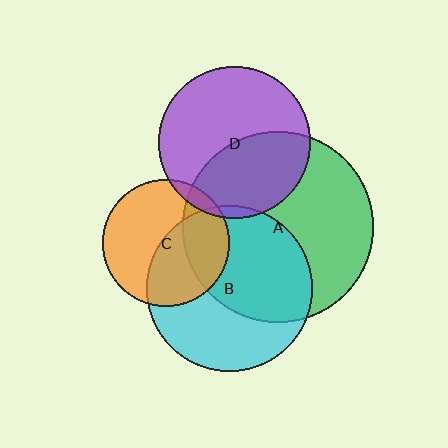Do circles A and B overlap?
Yes.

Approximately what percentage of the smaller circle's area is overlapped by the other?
Approximately 55%.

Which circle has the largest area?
Circle A (green).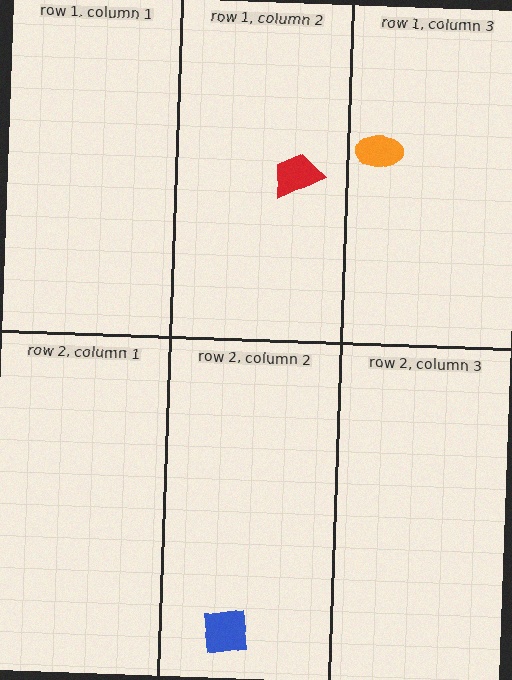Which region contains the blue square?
The row 2, column 2 region.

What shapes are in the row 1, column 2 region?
The red trapezoid.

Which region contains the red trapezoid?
The row 1, column 2 region.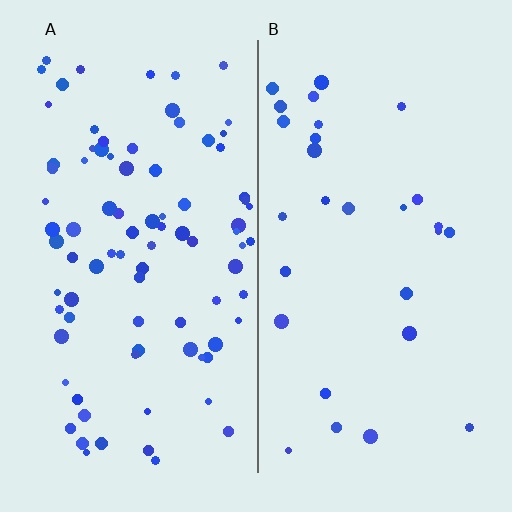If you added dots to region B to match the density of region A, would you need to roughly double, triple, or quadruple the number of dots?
Approximately triple.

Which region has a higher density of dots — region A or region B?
A (the left).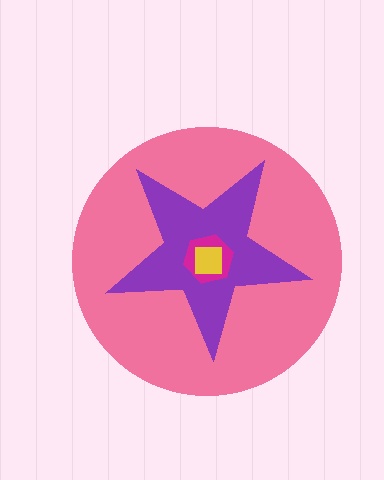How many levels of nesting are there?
4.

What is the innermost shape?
The yellow square.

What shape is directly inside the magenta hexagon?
The yellow square.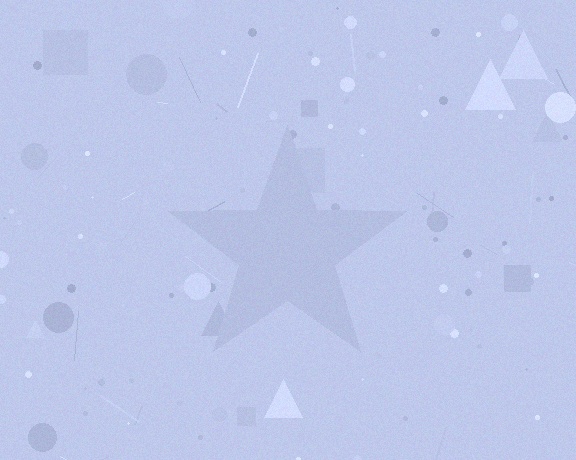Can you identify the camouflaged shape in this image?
The camouflaged shape is a star.